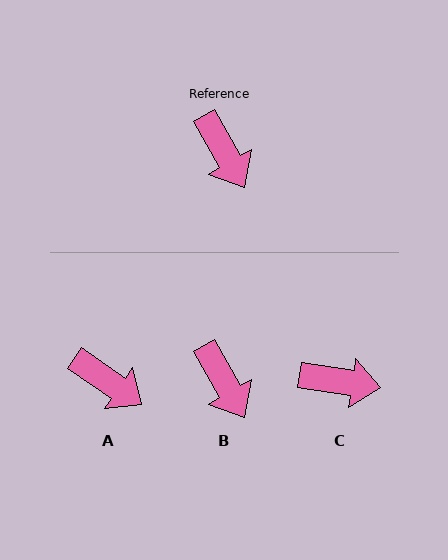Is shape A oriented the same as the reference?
No, it is off by about 26 degrees.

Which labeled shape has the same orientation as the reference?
B.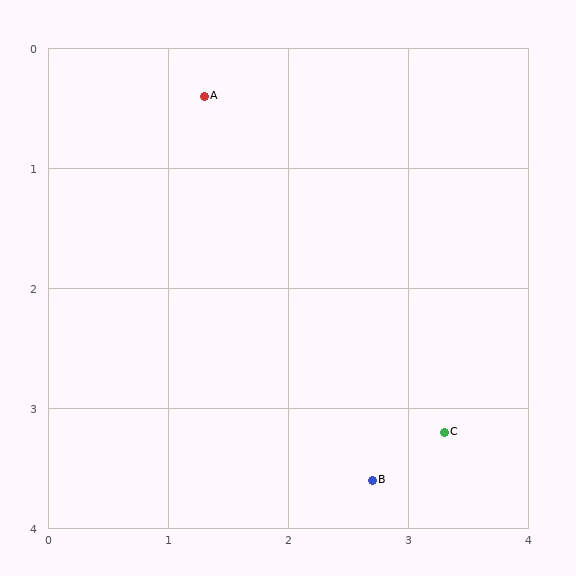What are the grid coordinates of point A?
Point A is at approximately (1.3, 0.4).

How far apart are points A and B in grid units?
Points A and B are about 3.5 grid units apart.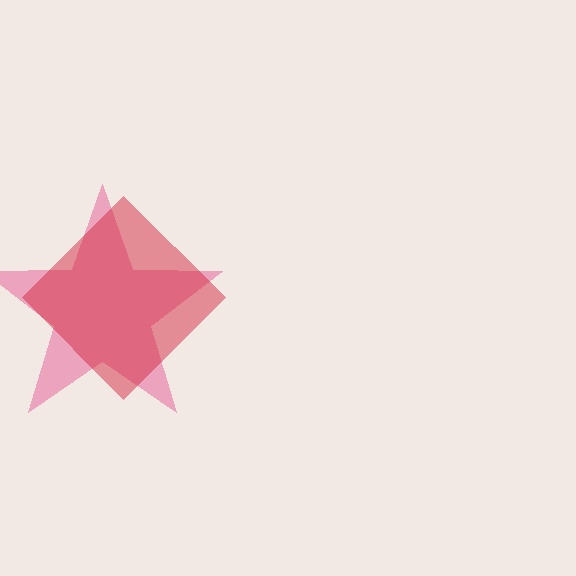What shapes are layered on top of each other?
The layered shapes are: a pink star, a red diamond.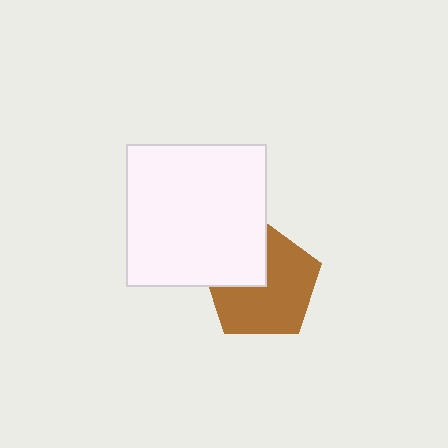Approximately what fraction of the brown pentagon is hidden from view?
Roughly 32% of the brown pentagon is hidden behind the white rectangle.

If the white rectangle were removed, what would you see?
You would see the complete brown pentagon.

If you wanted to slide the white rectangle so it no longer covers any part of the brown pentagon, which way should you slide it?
Slide it toward the upper-left — that is the most direct way to separate the two shapes.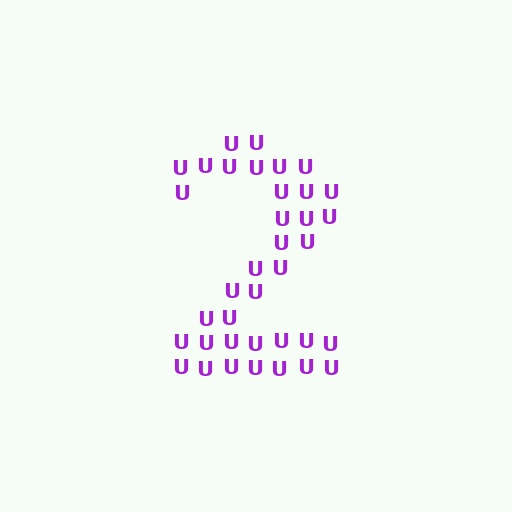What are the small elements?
The small elements are letter U's.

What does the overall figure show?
The overall figure shows the digit 2.